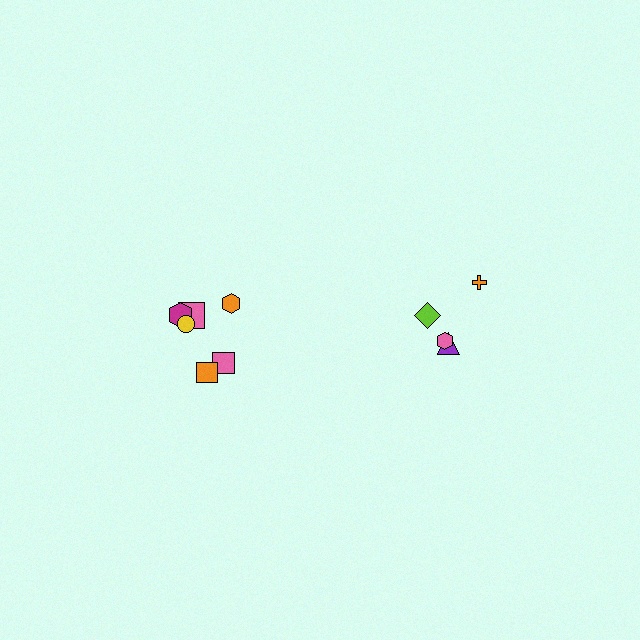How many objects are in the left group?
There are 6 objects.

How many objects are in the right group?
There are 4 objects.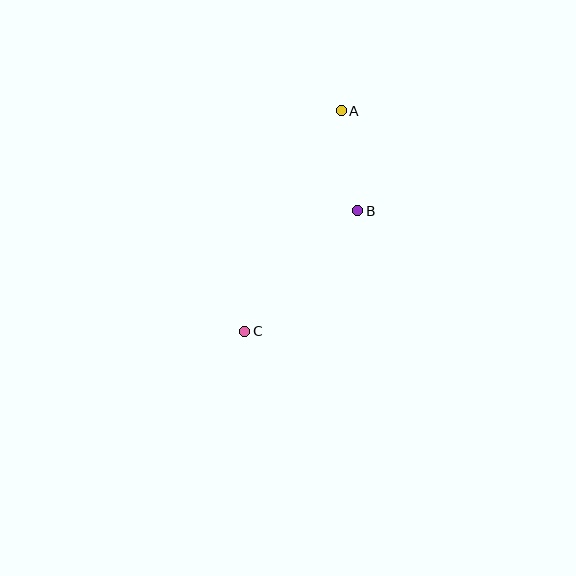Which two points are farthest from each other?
Points A and C are farthest from each other.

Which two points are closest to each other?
Points A and B are closest to each other.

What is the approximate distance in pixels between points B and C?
The distance between B and C is approximately 165 pixels.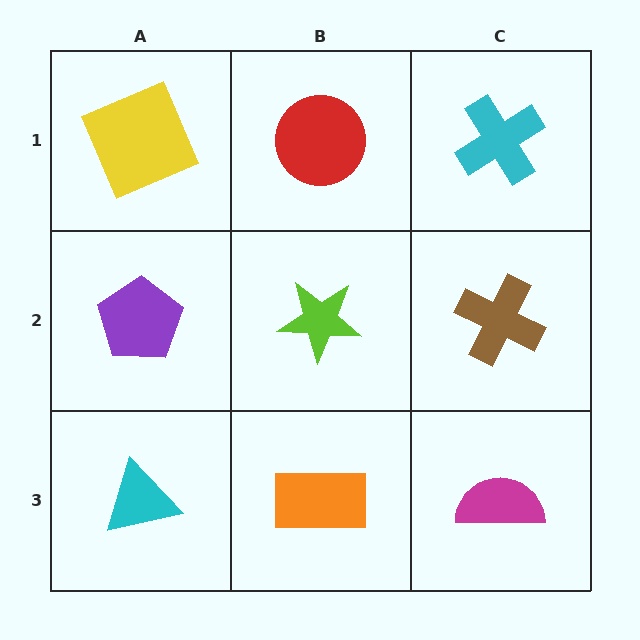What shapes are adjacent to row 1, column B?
A lime star (row 2, column B), a yellow square (row 1, column A), a cyan cross (row 1, column C).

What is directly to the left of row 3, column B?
A cyan triangle.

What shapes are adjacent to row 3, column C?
A brown cross (row 2, column C), an orange rectangle (row 3, column B).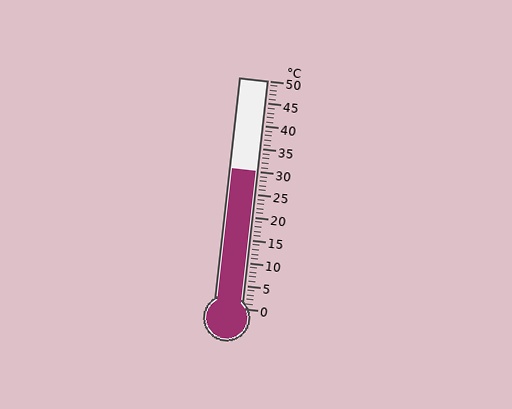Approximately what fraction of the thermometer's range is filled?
The thermometer is filled to approximately 60% of its range.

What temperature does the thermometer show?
The thermometer shows approximately 30°C.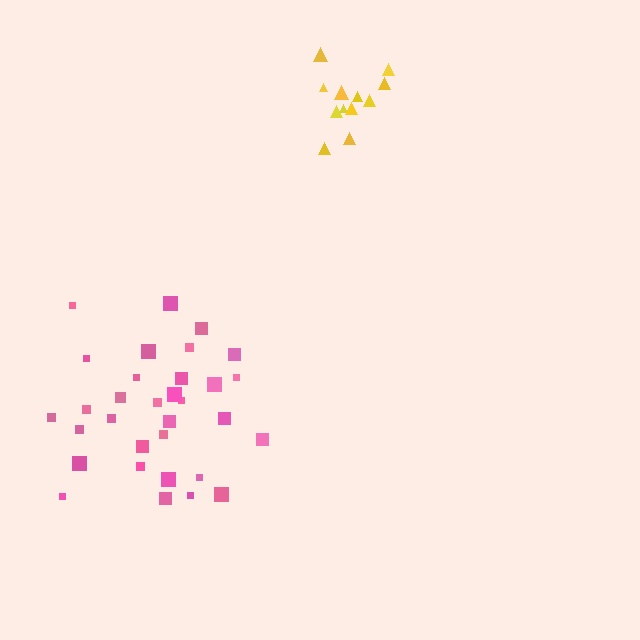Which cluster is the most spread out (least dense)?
Pink.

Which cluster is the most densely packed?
Yellow.